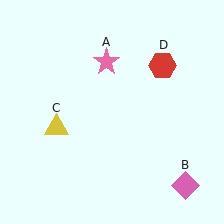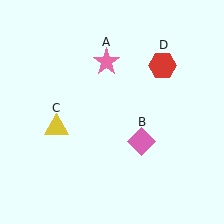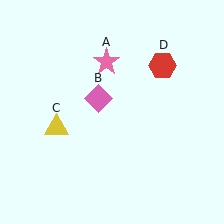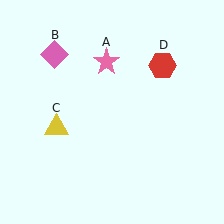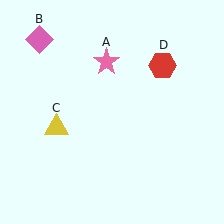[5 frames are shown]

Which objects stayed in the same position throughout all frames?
Pink star (object A) and yellow triangle (object C) and red hexagon (object D) remained stationary.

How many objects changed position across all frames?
1 object changed position: pink diamond (object B).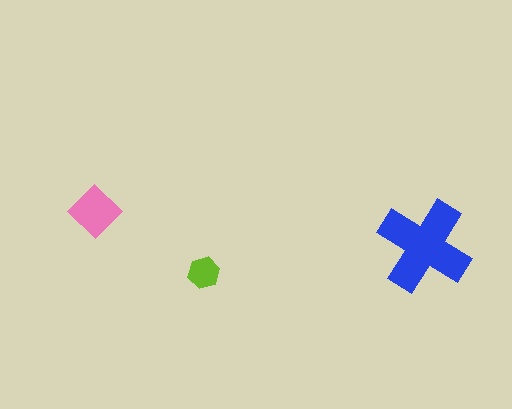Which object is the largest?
The blue cross.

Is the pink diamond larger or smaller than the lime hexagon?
Larger.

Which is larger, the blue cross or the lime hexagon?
The blue cross.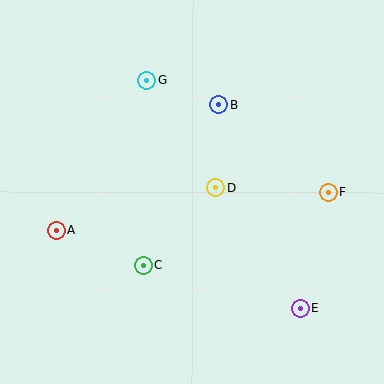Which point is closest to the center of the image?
Point D at (216, 188) is closest to the center.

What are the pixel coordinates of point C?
Point C is at (143, 265).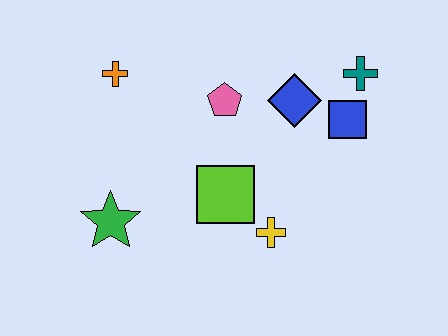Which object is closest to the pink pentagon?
The blue diamond is closest to the pink pentagon.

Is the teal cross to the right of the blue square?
Yes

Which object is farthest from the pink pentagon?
The green star is farthest from the pink pentagon.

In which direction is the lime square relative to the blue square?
The lime square is to the left of the blue square.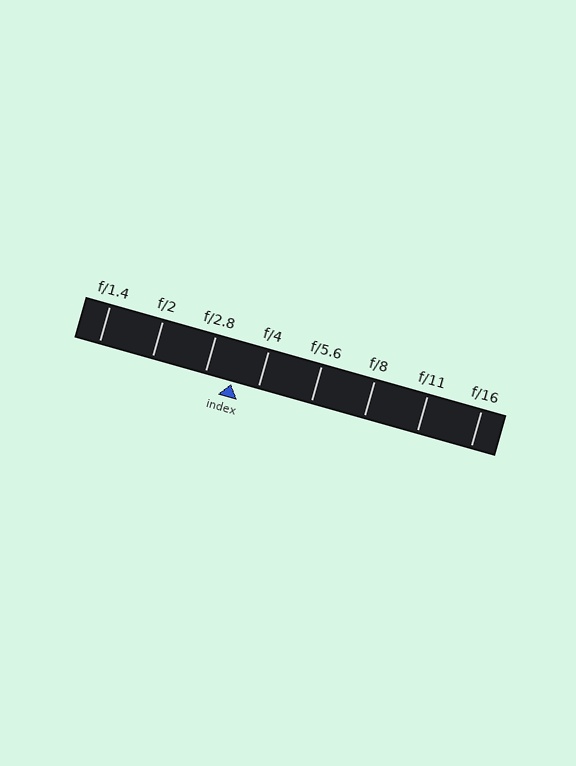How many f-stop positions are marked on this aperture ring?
There are 8 f-stop positions marked.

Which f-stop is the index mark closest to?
The index mark is closest to f/4.